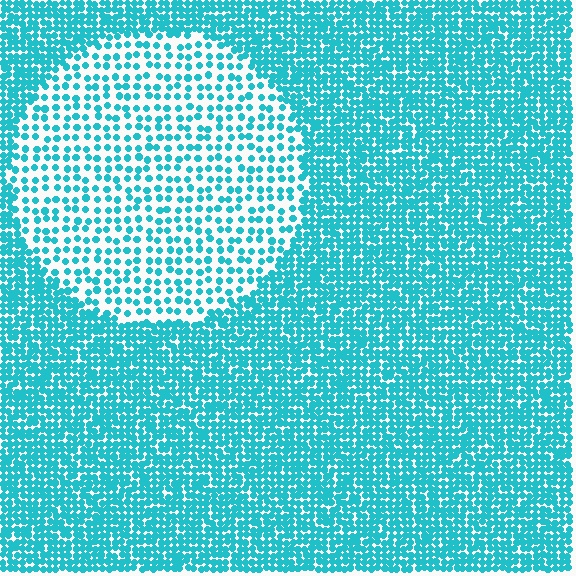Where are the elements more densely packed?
The elements are more densely packed outside the circle boundary.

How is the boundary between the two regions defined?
The boundary is defined by a change in element density (approximately 2.4x ratio). All elements are the same color, size, and shape.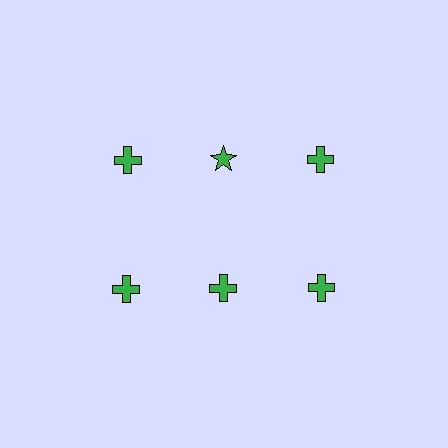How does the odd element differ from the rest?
It has a different shape: star instead of cross.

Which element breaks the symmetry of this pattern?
The green star in the top row, second from left column breaks the symmetry. All other shapes are green crosses.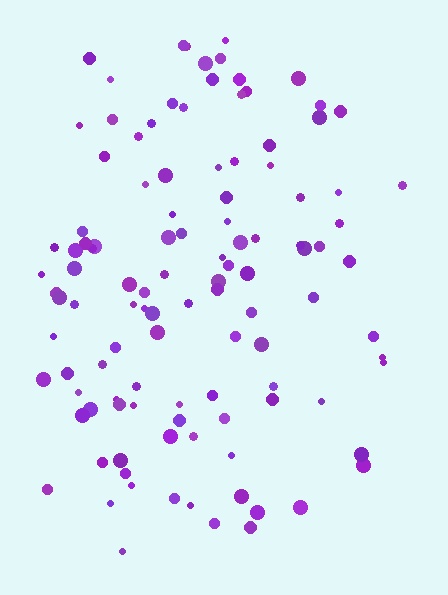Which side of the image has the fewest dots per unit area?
The right.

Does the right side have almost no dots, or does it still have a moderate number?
Still a moderate number, just noticeably fewer than the left.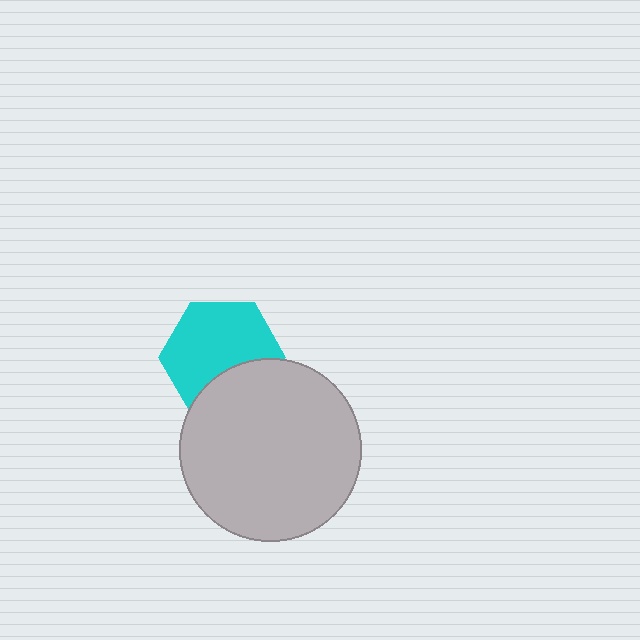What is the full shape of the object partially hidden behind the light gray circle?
The partially hidden object is a cyan hexagon.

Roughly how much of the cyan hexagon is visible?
Most of it is visible (roughly 69%).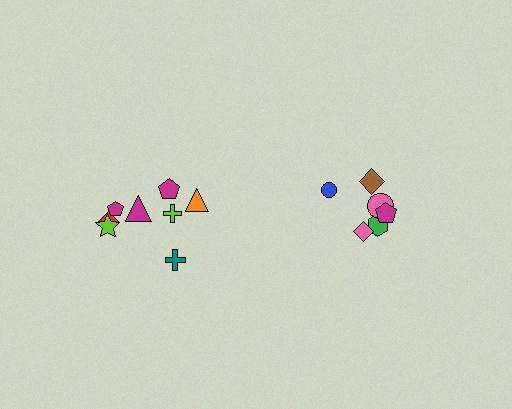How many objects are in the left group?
There are 8 objects.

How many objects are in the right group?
There are 6 objects.